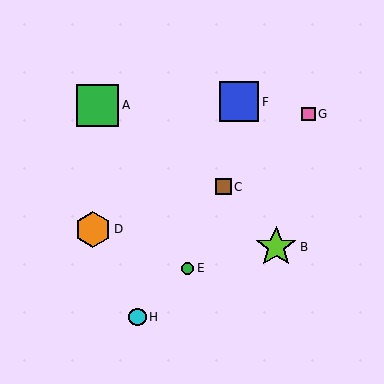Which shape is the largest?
The green square (labeled A) is the largest.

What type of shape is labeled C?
Shape C is a brown square.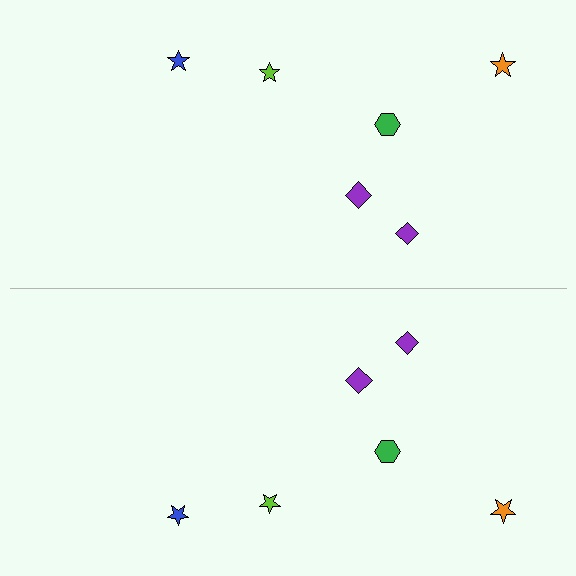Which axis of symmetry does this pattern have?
The pattern has a horizontal axis of symmetry running through the center of the image.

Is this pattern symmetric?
Yes, this pattern has bilateral (reflection) symmetry.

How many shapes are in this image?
There are 12 shapes in this image.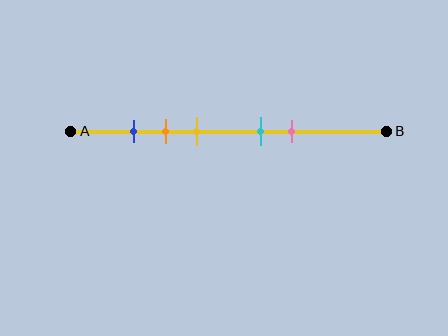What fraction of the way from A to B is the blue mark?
The blue mark is approximately 20% (0.2) of the way from A to B.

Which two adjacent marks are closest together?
The blue and orange marks are the closest adjacent pair.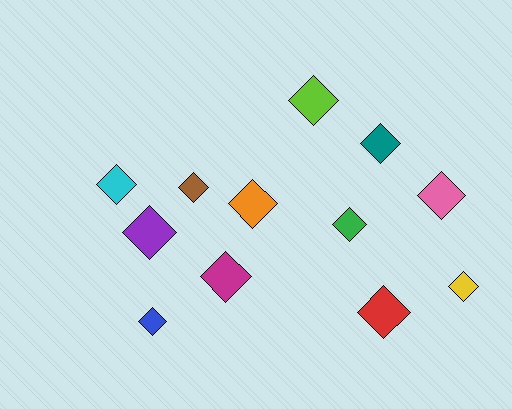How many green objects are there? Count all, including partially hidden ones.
There is 1 green object.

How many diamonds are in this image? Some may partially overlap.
There are 12 diamonds.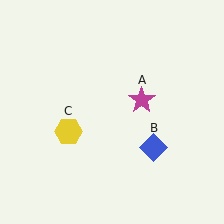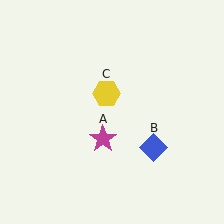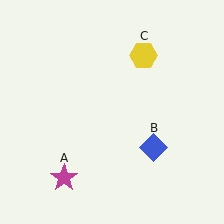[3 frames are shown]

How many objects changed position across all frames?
2 objects changed position: magenta star (object A), yellow hexagon (object C).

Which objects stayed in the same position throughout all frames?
Blue diamond (object B) remained stationary.